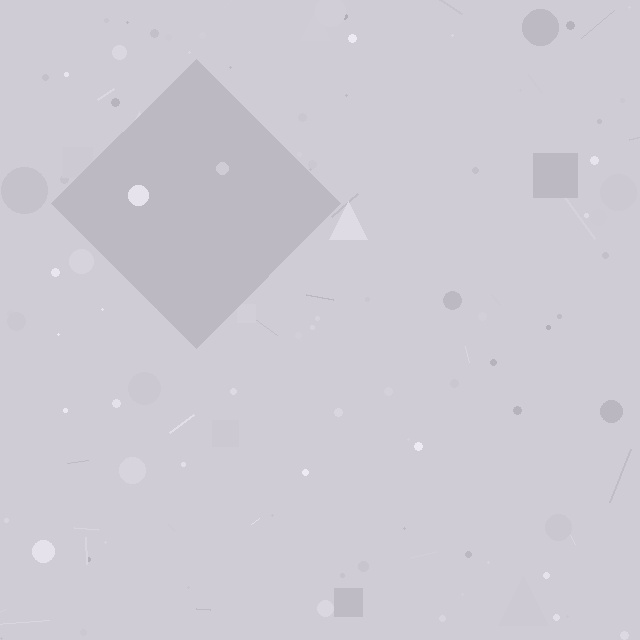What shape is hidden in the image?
A diamond is hidden in the image.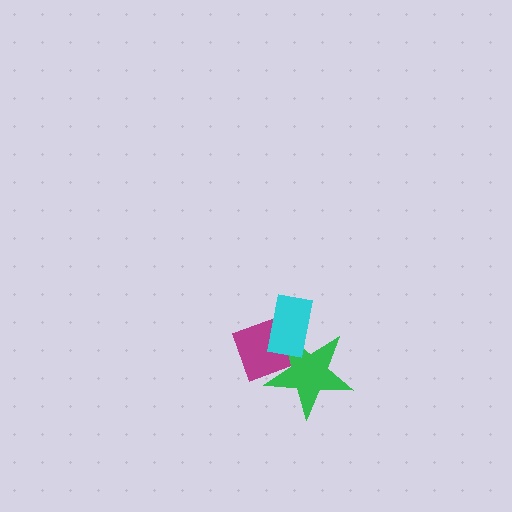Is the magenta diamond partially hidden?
Yes, it is partially covered by another shape.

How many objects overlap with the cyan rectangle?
2 objects overlap with the cyan rectangle.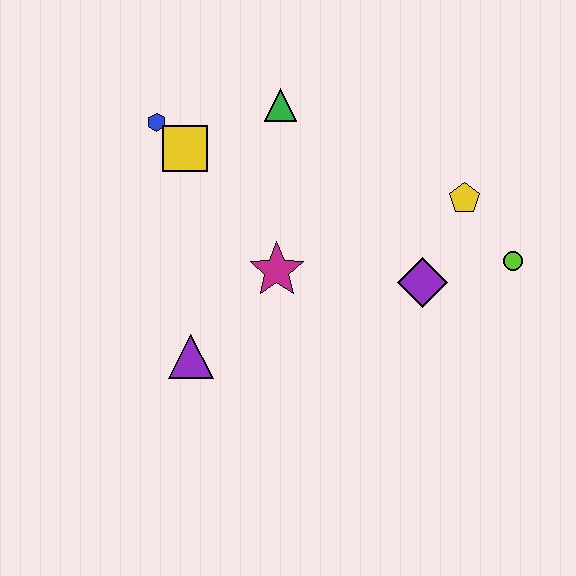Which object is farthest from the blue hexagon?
The lime circle is farthest from the blue hexagon.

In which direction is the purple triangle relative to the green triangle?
The purple triangle is below the green triangle.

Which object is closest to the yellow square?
The blue hexagon is closest to the yellow square.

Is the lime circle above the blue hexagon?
No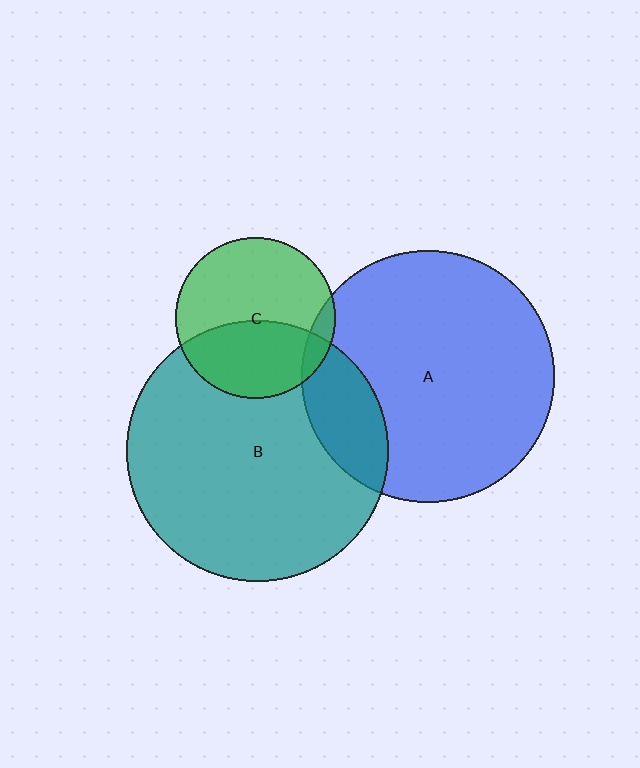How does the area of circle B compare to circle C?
Approximately 2.7 times.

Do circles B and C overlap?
Yes.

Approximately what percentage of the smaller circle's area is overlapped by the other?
Approximately 40%.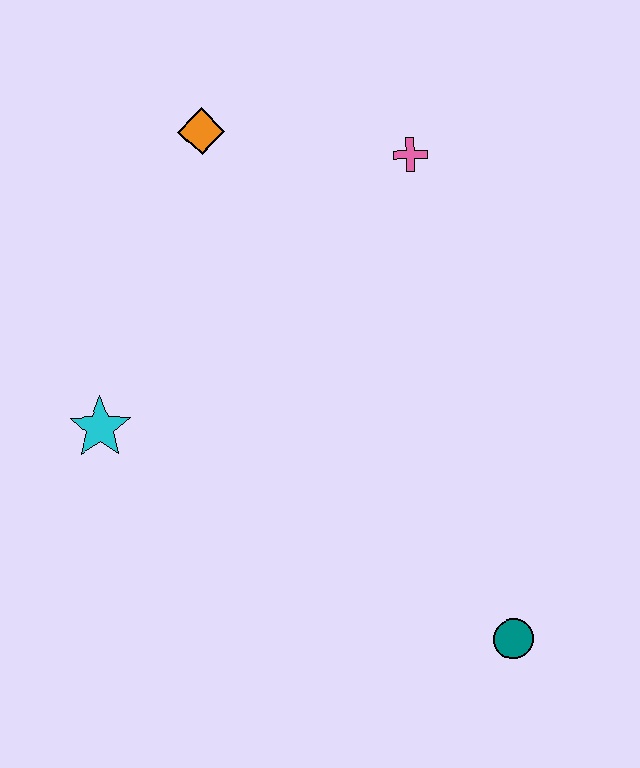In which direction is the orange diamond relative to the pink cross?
The orange diamond is to the left of the pink cross.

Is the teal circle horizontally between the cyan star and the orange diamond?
No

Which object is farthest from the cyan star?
The teal circle is farthest from the cyan star.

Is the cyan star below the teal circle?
No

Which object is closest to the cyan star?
The orange diamond is closest to the cyan star.